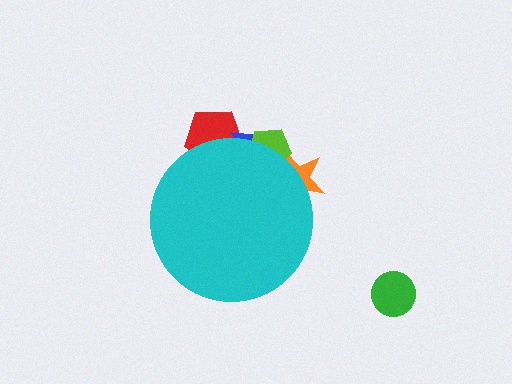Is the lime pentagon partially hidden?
Yes, the lime pentagon is partially hidden behind the cyan circle.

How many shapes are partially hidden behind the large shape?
4 shapes are partially hidden.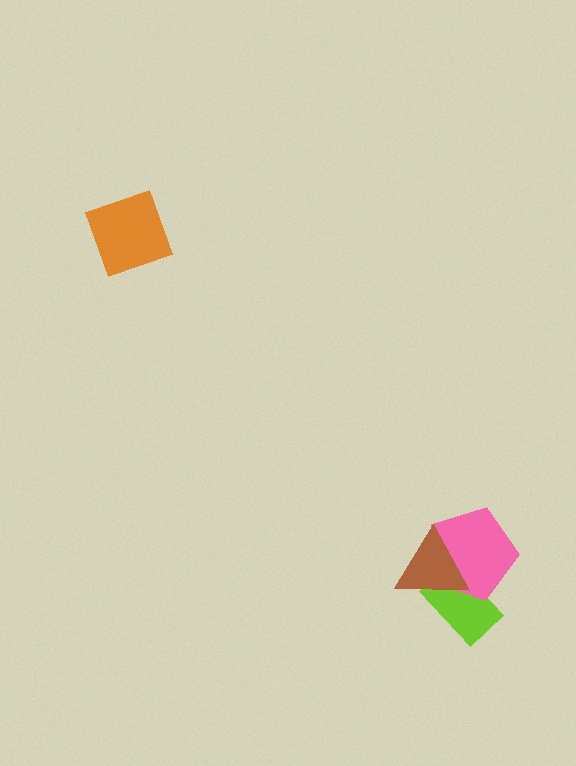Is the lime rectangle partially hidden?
Yes, it is partially covered by another shape.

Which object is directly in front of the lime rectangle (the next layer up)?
The pink pentagon is directly in front of the lime rectangle.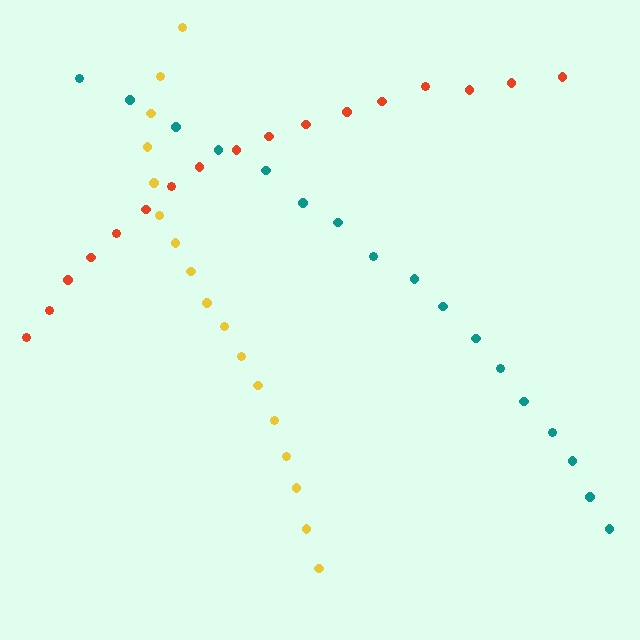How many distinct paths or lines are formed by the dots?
There are 3 distinct paths.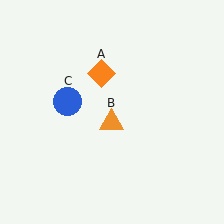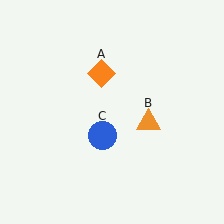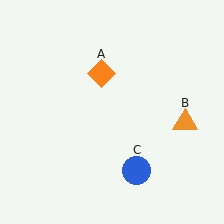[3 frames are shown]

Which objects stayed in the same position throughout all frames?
Orange diamond (object A) remained stationary.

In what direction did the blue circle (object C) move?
The blue circle (object C) moved down and to the right.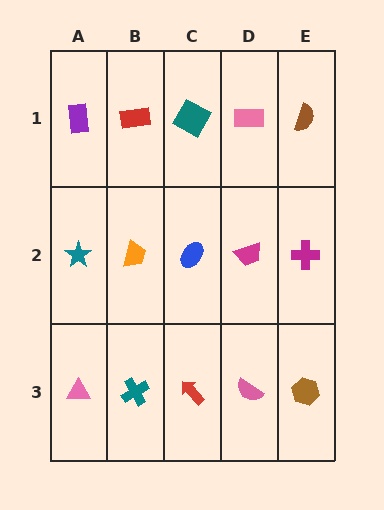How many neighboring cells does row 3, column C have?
3.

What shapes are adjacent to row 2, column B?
A red rectangle (row 1, column B), a teal cross (row 3, column B), a teal star (row 2, column A), a blue ellipse (row 2, column C).